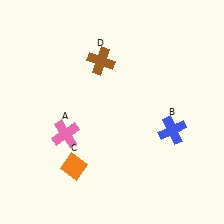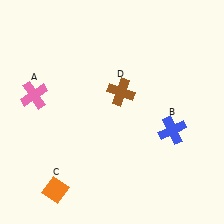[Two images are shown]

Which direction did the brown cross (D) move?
The brown cross (D) moved down.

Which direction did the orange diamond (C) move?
The orange diamond (C) moved down.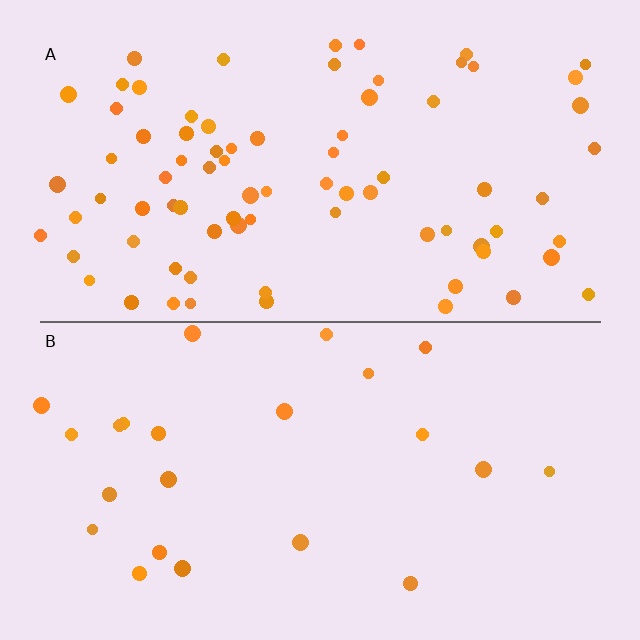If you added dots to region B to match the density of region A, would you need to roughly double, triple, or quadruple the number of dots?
Approximately triple.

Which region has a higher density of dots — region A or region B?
A (the top).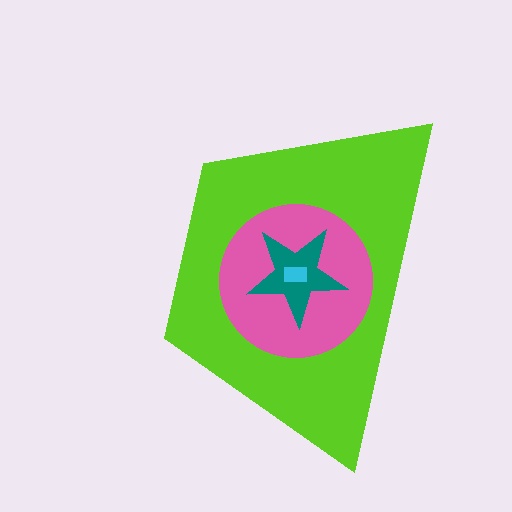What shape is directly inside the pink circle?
The teal star.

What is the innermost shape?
The cyan rectangle.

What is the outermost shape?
The lime trapezoid.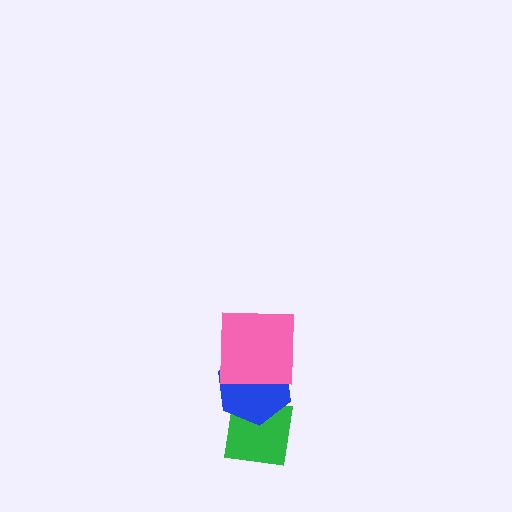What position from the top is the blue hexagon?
The blue hexagon is 2nd from the top.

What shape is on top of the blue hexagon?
The pink square is on top of the blue hexagon.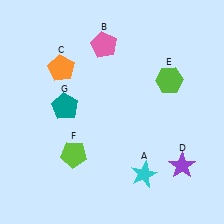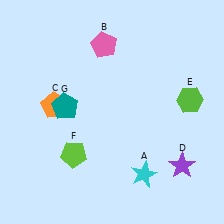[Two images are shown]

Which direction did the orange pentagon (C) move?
The orange pentagon (C) moved down.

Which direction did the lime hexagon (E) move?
The lime hexagon (E) moved right.